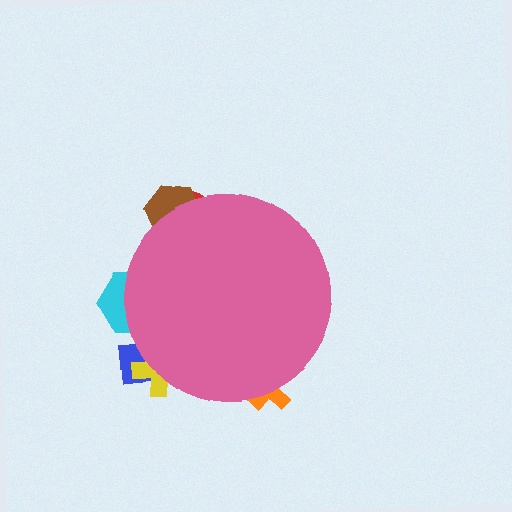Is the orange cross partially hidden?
Yes, the orange cross is partially hidden behind the pink circle.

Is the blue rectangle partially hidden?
Yes, the blue rectangle is partially hidden behind the pink circle.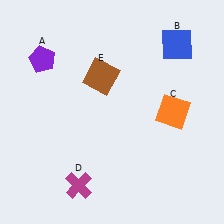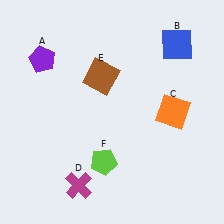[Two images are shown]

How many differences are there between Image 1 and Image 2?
There is 1 difference between the two images.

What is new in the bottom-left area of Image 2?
A lime pentagon (F) was added in the bottom-left area of Image 2.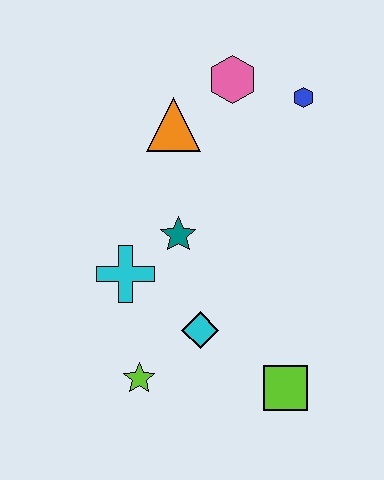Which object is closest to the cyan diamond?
The lime star is closest to the cyan diamond.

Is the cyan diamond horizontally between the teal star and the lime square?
Yes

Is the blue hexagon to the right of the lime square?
Yes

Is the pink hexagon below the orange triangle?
No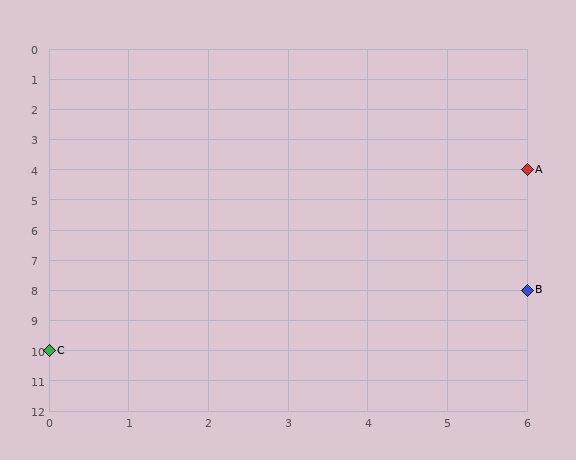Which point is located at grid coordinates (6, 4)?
Point A is at (6, 4).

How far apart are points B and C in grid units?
Points B and C are 6 columns and 2 rows apart (about 6.3 grid units diagonally).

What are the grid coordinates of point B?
Point B is at grid coordinates (6, 8).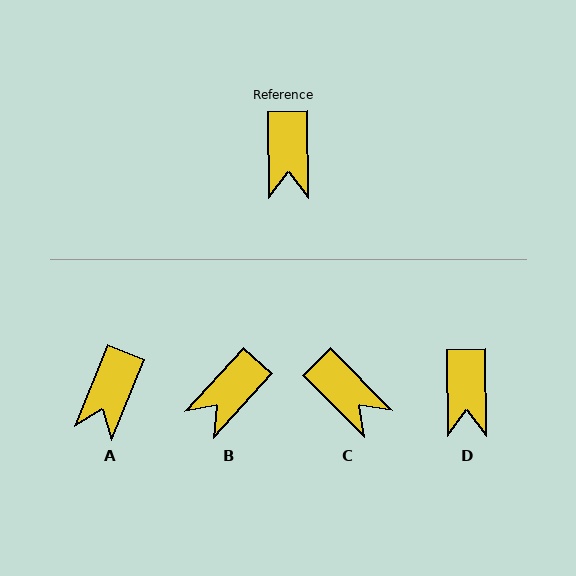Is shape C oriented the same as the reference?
No, it is off by about 44 degrees.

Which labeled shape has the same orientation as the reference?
D.